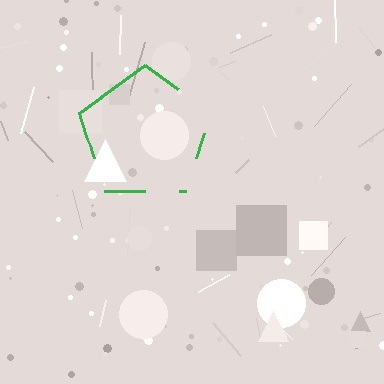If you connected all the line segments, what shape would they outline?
They would outline a pentagon.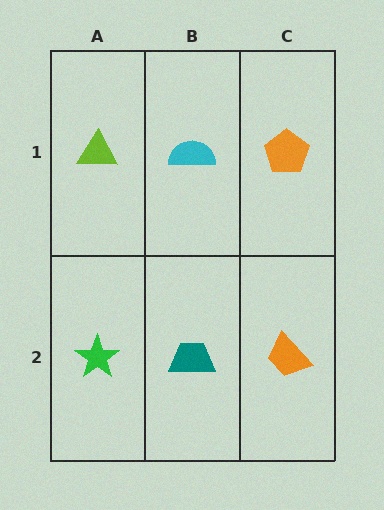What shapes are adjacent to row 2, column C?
An orange pentagon (row 1, column C), a teal trapezoid (row 2, column B).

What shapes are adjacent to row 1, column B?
A teal trapezoid (row 2, column B), a lime triangle (row 1, column A), an orange pentagon (row 1, column C).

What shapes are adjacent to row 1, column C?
An orange trapezoid (row 2, column C), a cyan semicircle (row 1, column B).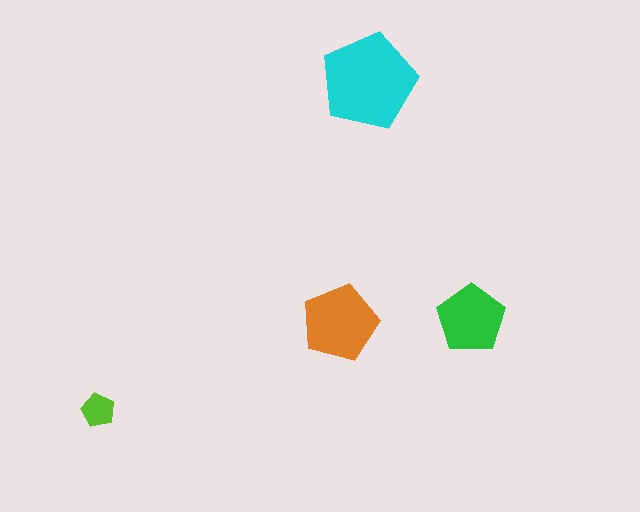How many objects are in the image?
There are 4 objects in the image.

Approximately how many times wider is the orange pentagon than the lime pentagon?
About 2.5 times wider.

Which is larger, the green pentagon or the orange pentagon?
The orange one.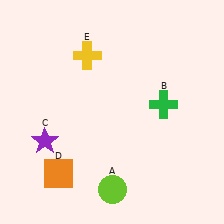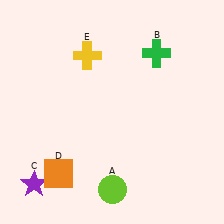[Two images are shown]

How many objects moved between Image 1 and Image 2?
2 objects moved between the two images.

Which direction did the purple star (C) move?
The purple star (C) moved down.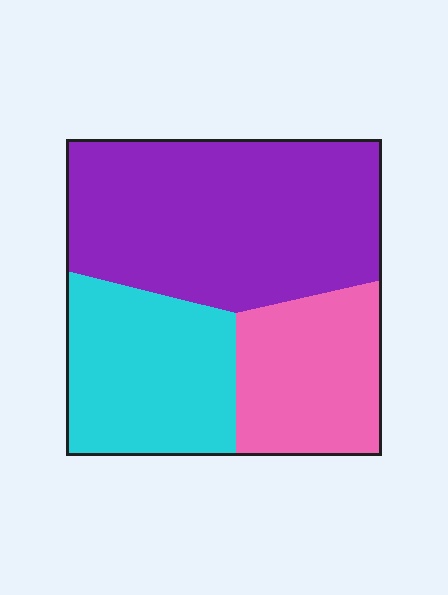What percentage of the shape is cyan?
Cyan takes up about one quarter (1/4) of the shape.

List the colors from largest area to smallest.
From largest to smallest: purple, cyan, pink.